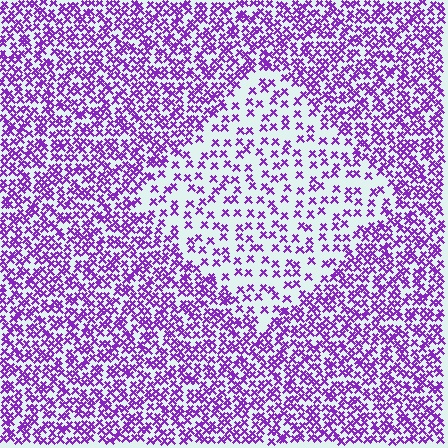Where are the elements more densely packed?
The elements are more densely packed outside the diamond boundary.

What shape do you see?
I see a diamond.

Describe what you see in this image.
The image contains small purple elements arranged at two different densities. A diamond-shaped region is visible where the elements are less densely packed than the surrounding area.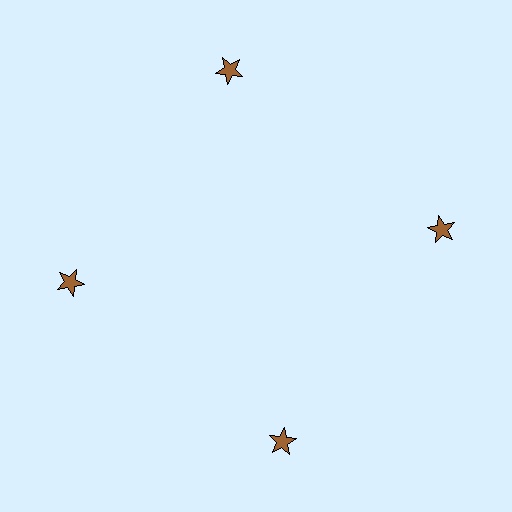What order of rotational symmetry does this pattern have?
This pattern has 4-fold rotational symmetry.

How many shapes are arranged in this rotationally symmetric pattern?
There are 4 shapes, arranged in 4 groups of 1.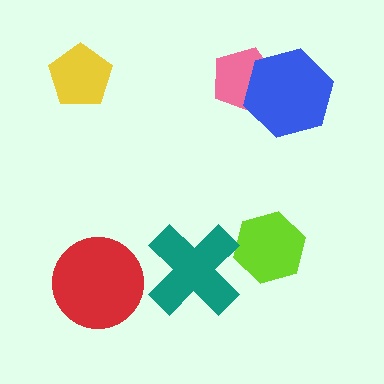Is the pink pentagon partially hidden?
Yes, it is partially covered by another shape.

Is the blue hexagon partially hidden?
No, no other shape covers it.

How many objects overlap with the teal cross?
0 objects overlap with the teal cross.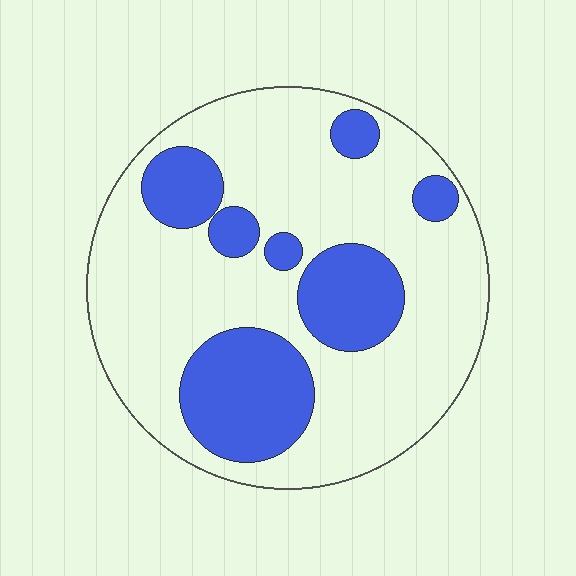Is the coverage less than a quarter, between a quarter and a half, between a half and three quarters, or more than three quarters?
Between a quarter and a half.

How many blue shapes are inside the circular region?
7.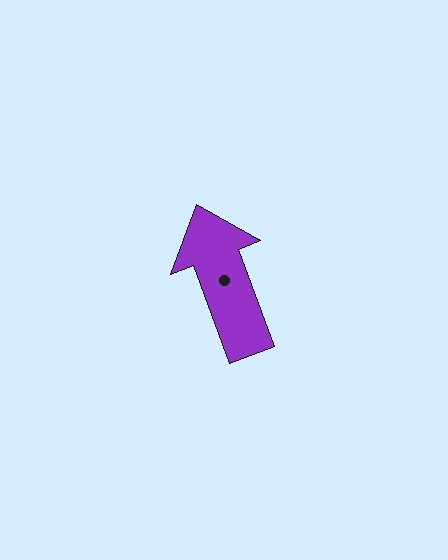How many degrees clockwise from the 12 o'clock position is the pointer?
Approximately 340 degrees.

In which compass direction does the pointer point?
North.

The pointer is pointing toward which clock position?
Roughly 11 o'clock.